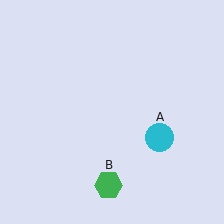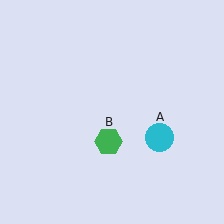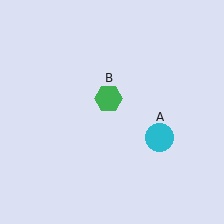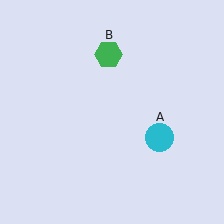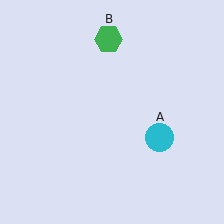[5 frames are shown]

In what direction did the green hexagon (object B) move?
The green hexagon (object B) moved up.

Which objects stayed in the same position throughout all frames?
Cyan circle (object A) remained stationary.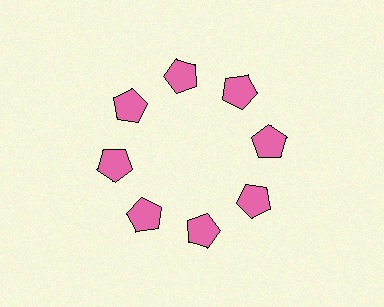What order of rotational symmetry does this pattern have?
This pattern has 8-fold rotational symmetry.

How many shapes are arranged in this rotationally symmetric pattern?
There are 16 shapes, arranged in 8 groups of 2.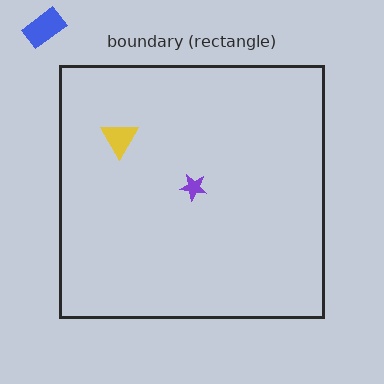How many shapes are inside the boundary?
2 inside, 1 outside.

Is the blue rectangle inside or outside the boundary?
Outside.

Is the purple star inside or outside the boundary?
Inside.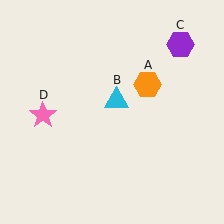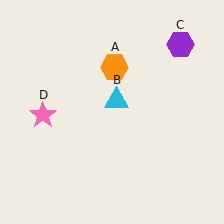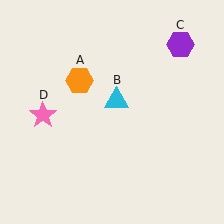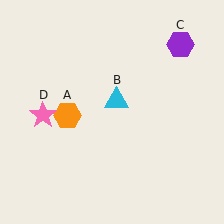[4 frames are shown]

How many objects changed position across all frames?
1 object changed position: orange hexagon (object A).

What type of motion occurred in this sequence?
The orange hexagon (object A) rotated counterclockwise around the center of the scene.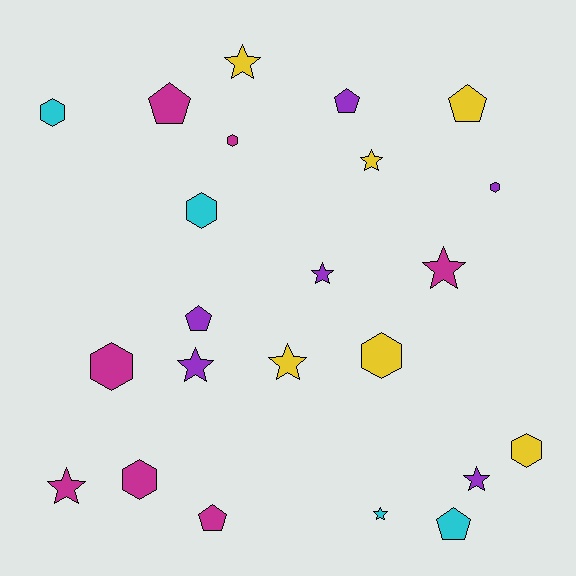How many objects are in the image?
There are 23 objects.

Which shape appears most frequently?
Star, with 9 objects.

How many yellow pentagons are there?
There is 1 yellow pentagon.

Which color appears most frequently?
Magenta, with 7 objects.